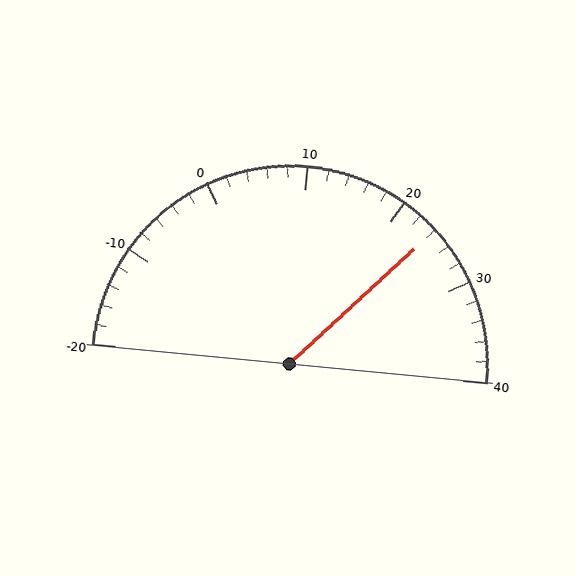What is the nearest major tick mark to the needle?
The nearest major tick mark is 20.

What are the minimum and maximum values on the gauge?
The gauge ranges from -20 to 40.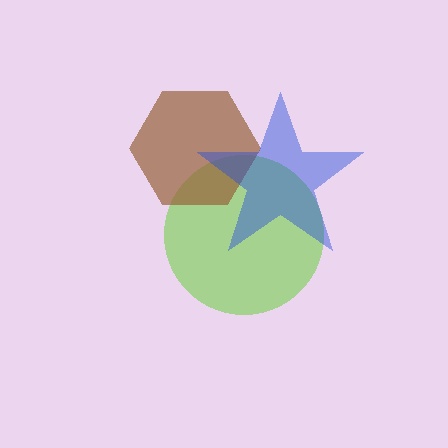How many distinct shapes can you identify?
There are 3 distinct shapes: a lime circle, a brown hexagon, a blue star.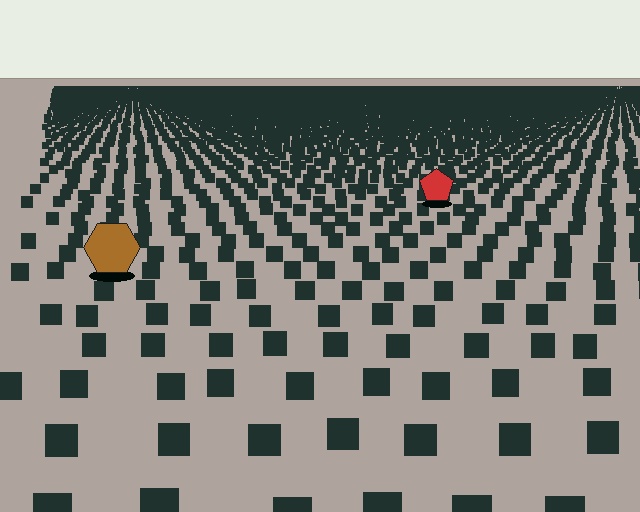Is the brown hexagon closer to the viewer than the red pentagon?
Yes. The brown hexagon is closer — you can tell from the texture gradient: the ground texture is coarser near it.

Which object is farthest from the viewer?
The red pentagon is farthest from the viewer. It appears smaller and the ground texture around it is denser.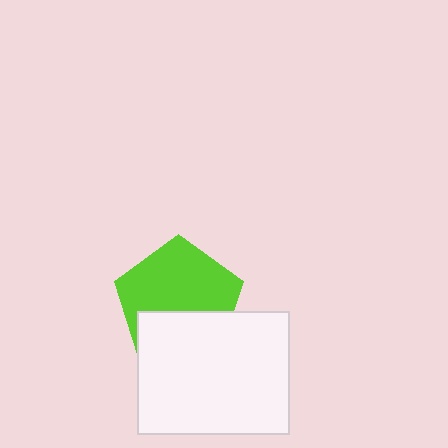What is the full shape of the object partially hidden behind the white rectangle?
The partially hidden object is a lime pentagon.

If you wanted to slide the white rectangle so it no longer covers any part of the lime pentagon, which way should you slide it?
Slide it down — that is the most direct way to separate the two shapes.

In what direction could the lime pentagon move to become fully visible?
The lime pentagon could move up. That would shift it out from behind the white rectangle entirely.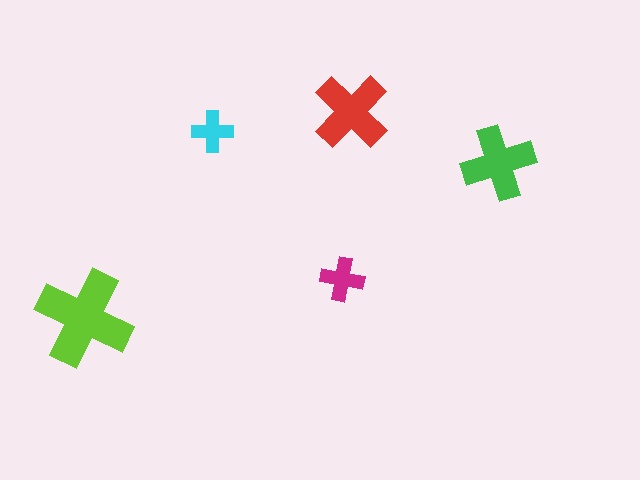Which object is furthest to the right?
The green cross is rightmost.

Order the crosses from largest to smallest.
the lime one, the red one, the green one, the magenta one, the cyan one.